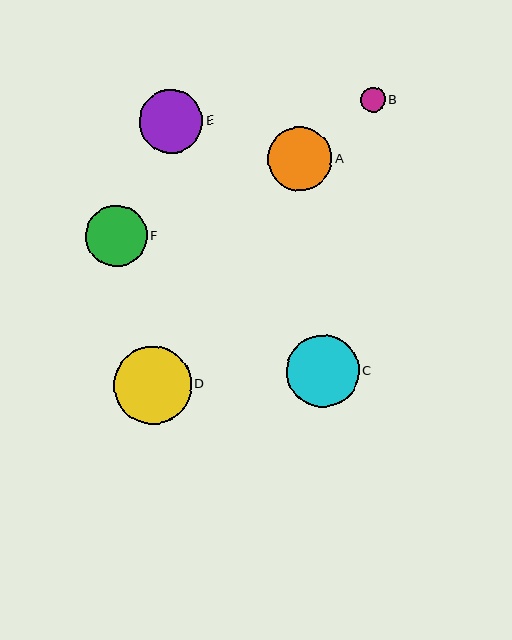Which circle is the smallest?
Circle B is the smallest with a size of approximately 25 pixels.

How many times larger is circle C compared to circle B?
Circle C is approximately 2.9 times the size of circle B.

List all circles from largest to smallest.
From largest to smallest: D, C, A, E, F, B.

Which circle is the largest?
Circle D is the largest with a size of approximately 78 pixels.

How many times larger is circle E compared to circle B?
Circle E is approximately 2.5 times the size of circle B.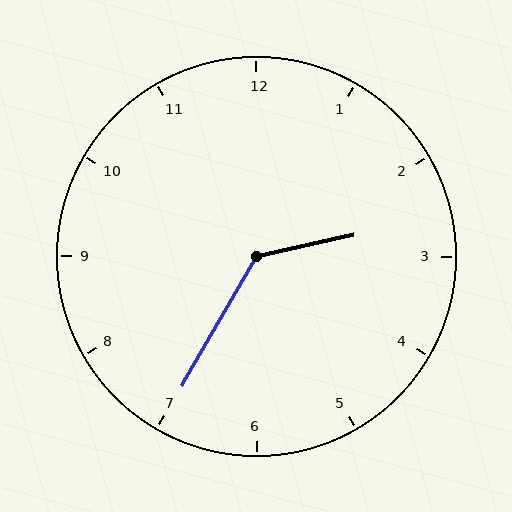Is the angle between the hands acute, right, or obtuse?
It is obtuse.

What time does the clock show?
2:35.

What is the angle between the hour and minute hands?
Approximately 132 degrees.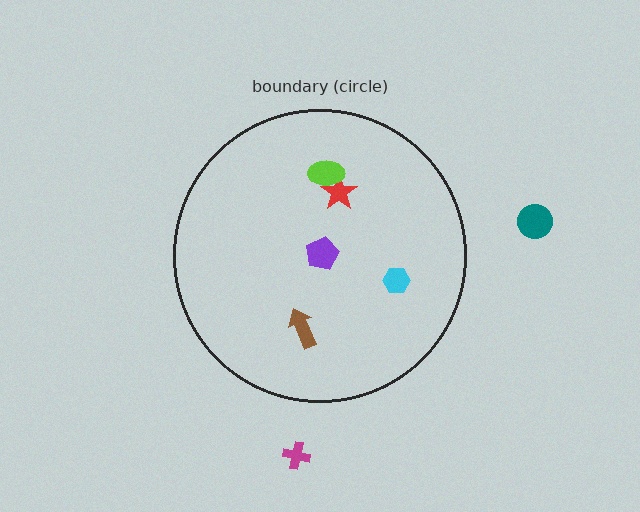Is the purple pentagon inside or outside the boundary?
Inside.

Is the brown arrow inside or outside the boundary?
Inside.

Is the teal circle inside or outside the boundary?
Outside.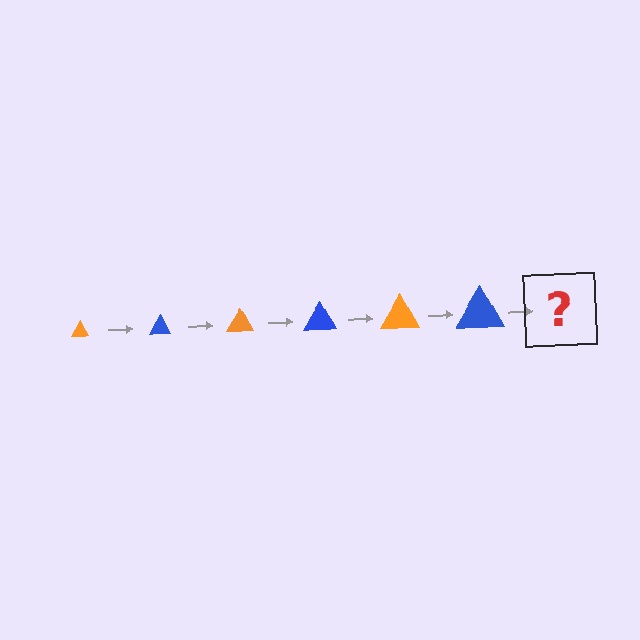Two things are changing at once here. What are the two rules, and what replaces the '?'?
The two rules are that the triangle grows larger each step and the color cycles through orange and blue. The '?' should be an orange triangle, larger than the previous one.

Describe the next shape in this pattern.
It should be an orange triangle, larger than the previous one.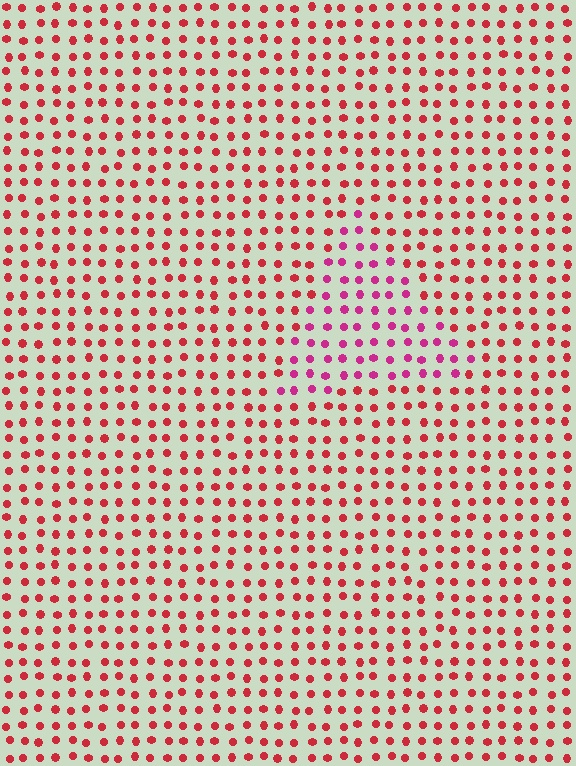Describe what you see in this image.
The image is filled with small red elements in a uniform arrangement. A triangle-shaped region is visible where the elements are tinted to a slightly different hue, forming a subtle color boundary.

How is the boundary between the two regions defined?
The boundary is defined purely by a slight shift in hue (about 31 degrees). Spacing, size, and orientation are identical on both sides.